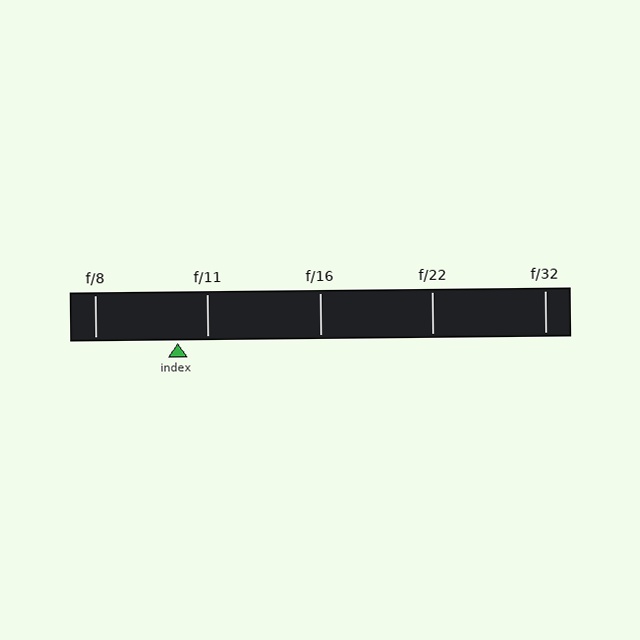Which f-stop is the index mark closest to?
The index mark is closest to f/11.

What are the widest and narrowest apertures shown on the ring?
The widest aperture shown is f/8 and the narrowest is f/32.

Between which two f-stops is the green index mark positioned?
The index mark is between f/8 and f/11.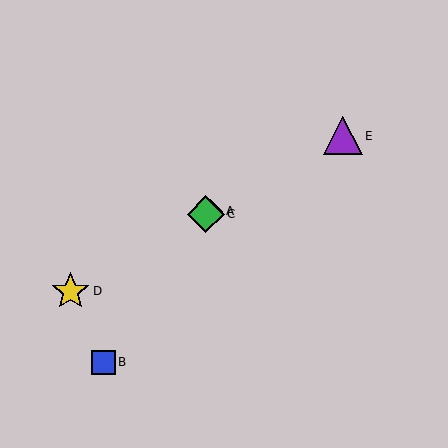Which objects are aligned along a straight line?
Objects A, C, D, E are aligned along a straight line.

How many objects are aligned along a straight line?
4 objects (A, C, D, E) are aligned along a straight line.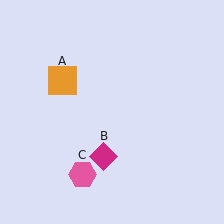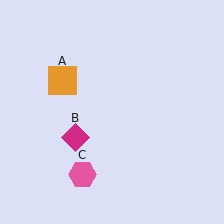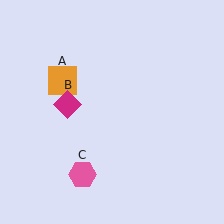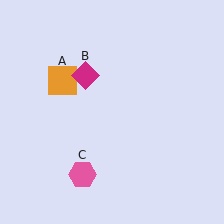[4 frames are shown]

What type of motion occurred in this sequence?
The magenta diamond (object B) rotated clockwise around the center of the scene.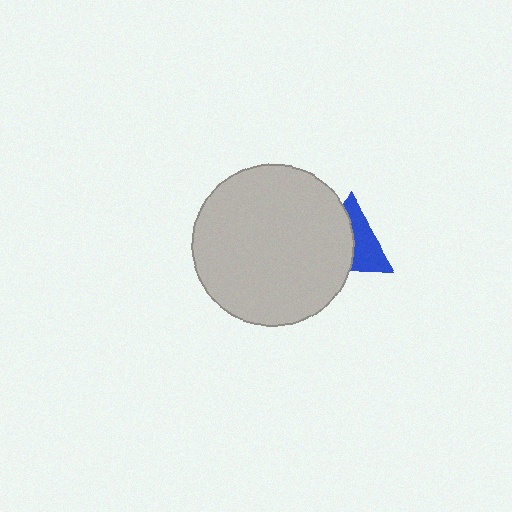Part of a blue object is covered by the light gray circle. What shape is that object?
It is a triangle.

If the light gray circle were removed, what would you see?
You would see the complete blue triangle.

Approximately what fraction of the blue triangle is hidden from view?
Roughly 52% of the blue triangle is hidden behind the light gray circle.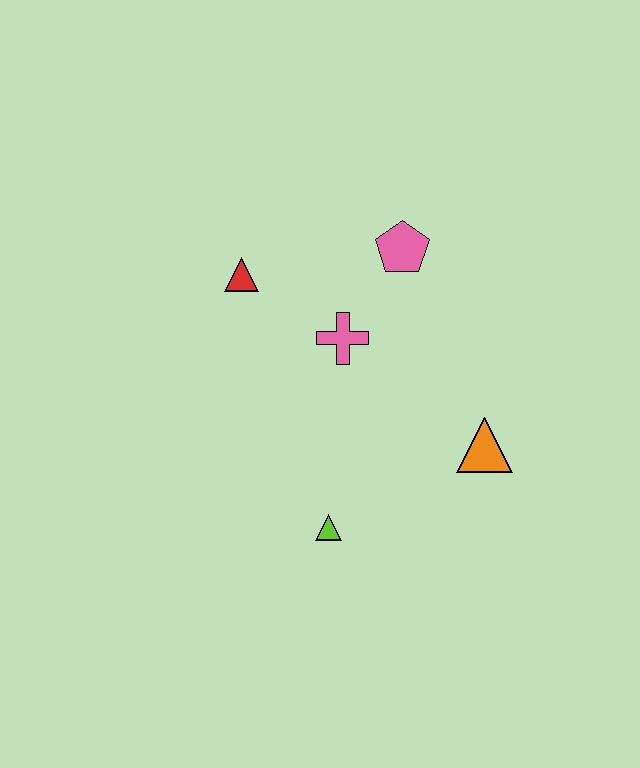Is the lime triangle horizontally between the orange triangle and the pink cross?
No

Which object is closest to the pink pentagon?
The pink cross is closest to the pink pentagon.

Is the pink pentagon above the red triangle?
Yes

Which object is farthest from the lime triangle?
The pink pentagon is farthest from the lime triangle.